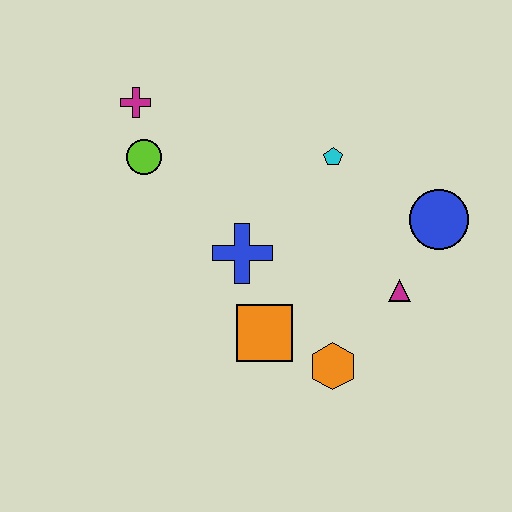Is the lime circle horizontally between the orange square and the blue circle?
No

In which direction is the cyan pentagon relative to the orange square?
The cyan pentagon is above the orange square.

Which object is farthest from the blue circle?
The magenta cross is farthest from the blue circle.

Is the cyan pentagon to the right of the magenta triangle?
No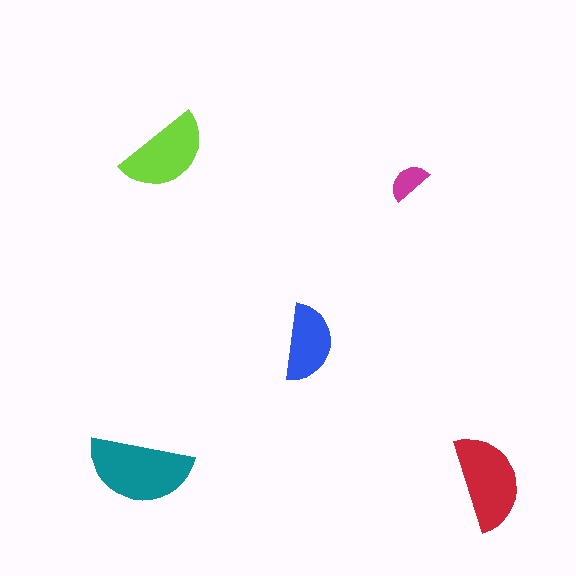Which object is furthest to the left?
The teal semicircle is leftmost.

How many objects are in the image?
There are 5 objects in the image.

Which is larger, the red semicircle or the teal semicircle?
The teal one.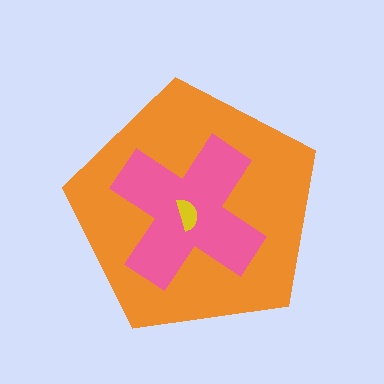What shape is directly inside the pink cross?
The yellow semicircle.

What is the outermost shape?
The orange pentagon.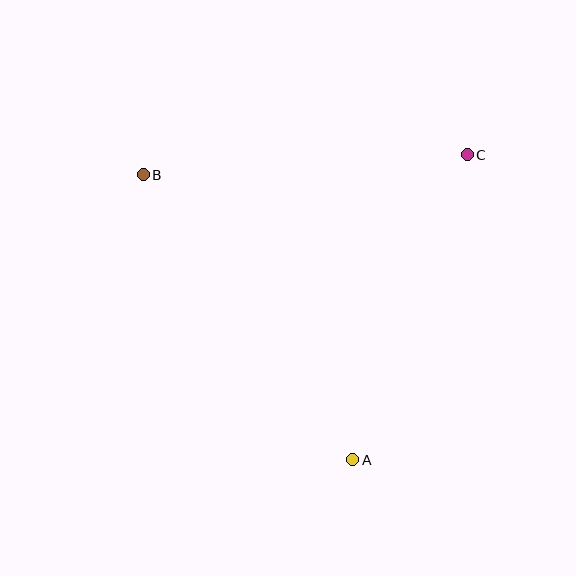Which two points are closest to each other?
Points B and C are closest to each other.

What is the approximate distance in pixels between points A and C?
The distance between A and C is approximately 326 pixels.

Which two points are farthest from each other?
Points A and B are farthest from each other.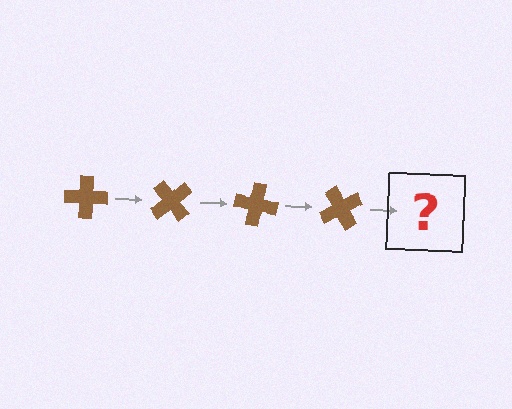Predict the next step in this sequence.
The next step is a brown cross rotated 200 degrees.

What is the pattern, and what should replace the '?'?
The pattern is that the cross rotates 50 degrees each step. The '?' should be a brown cross rotated 200 degrees.